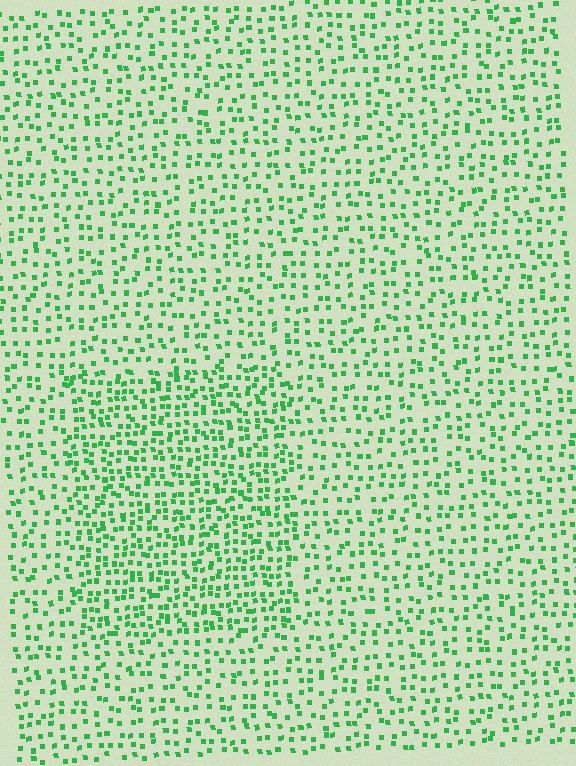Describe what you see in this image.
The image contains small green elements arranged at two different densities. A rectangle-shaped region is visible where the elements are more densely packed than the surrounding area.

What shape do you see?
I see a rectangle.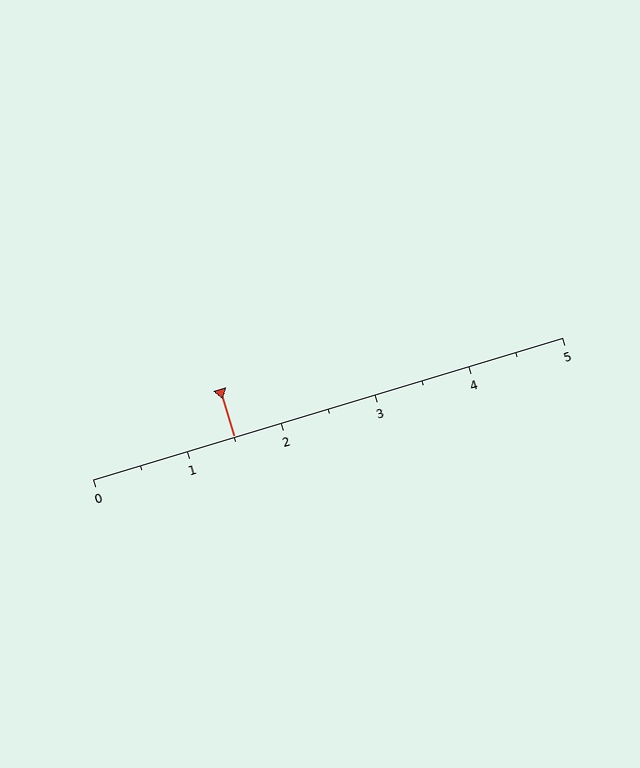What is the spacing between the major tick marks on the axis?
The major ticks are spaced 1 apart.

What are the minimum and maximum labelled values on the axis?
The axis runs from 0 to 5.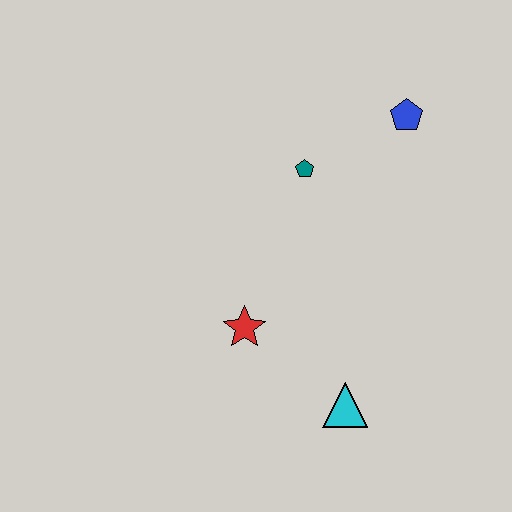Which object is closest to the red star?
The cyan triangle is closest to the red star.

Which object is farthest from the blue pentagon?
The cyan triangle is farthest from the blue pentagon.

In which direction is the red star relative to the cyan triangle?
The red star is to the left of the cyan triangle.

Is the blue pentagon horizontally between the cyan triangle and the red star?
No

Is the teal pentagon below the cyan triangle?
No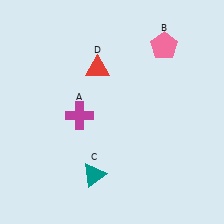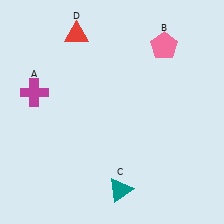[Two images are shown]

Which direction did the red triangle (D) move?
The red triangle (D) moved up.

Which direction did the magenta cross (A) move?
The magenta cross (A) moved left.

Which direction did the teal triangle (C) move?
The teal triangle (C) moved right.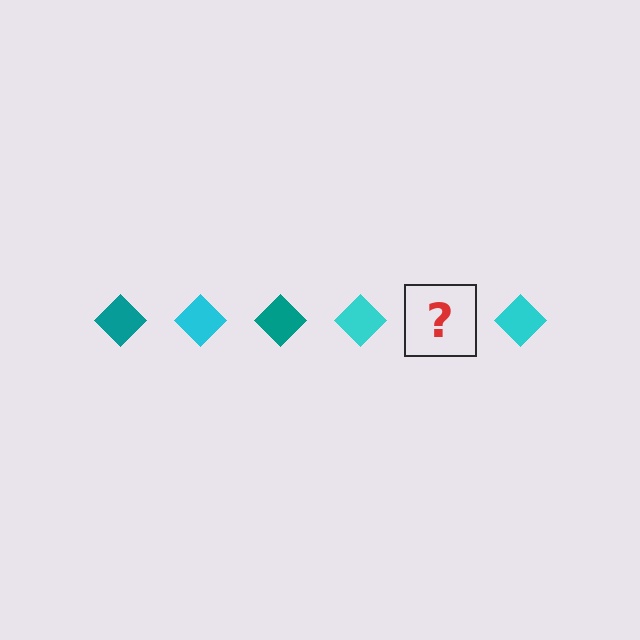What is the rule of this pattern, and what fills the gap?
The rule is that the pattern cycles through teal, cyan diamonds. The gap should be filled with a teal diamond.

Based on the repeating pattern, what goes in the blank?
The blank should be a teal diamond.